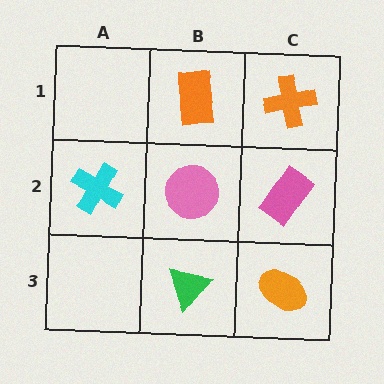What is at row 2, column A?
A cyan cross.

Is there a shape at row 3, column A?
No, that cell is empty.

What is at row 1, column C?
An orange cross.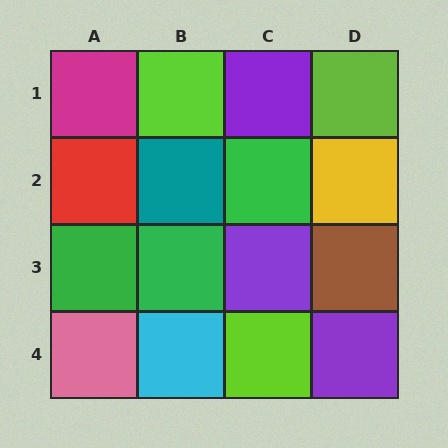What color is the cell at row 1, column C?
Purple.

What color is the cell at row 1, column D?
Lime.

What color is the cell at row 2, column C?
Green.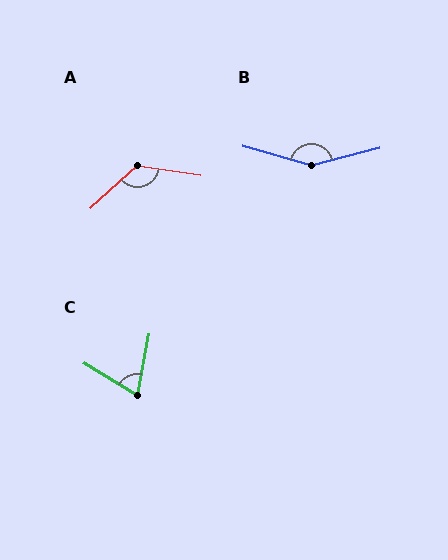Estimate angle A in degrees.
Approximately 129 degrees.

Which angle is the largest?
B, at approximately 150 degrees.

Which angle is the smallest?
C, at approximately 70 degrees.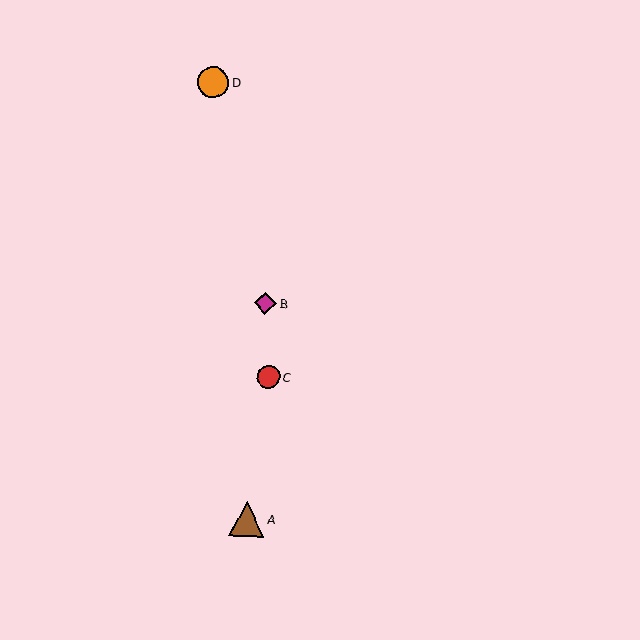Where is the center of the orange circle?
The center of the orange circle is at (213, 82).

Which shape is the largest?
The brown triangle (labeled A) is the largest.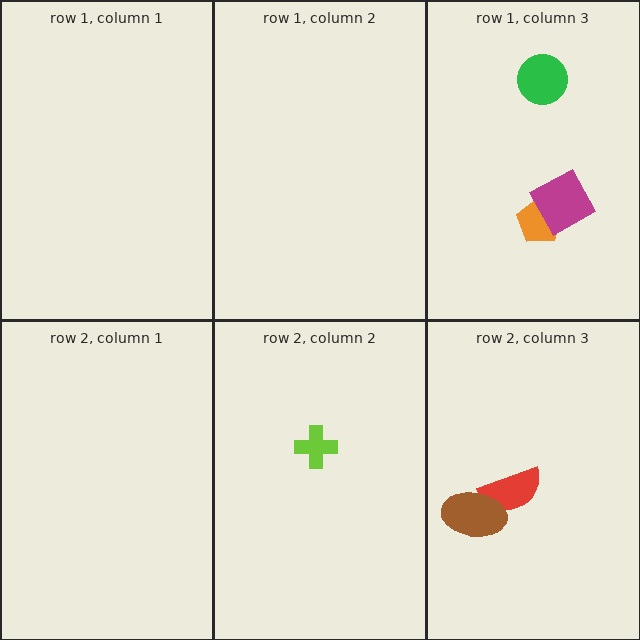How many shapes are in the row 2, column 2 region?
1.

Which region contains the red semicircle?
The row 2, column 3 region.